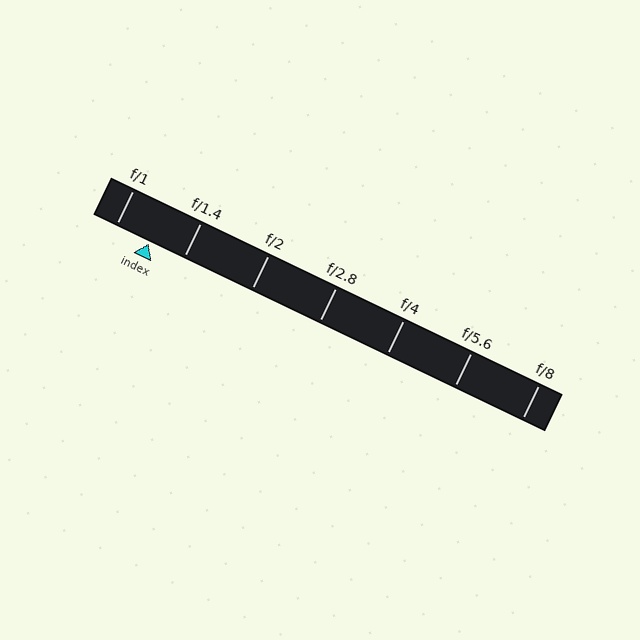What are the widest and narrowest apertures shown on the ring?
The widest aperture shown is f/1 and the narrowest is f/8.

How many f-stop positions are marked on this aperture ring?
There are 7 f-stop positions marked.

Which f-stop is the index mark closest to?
The index mark is closest to f/1.4.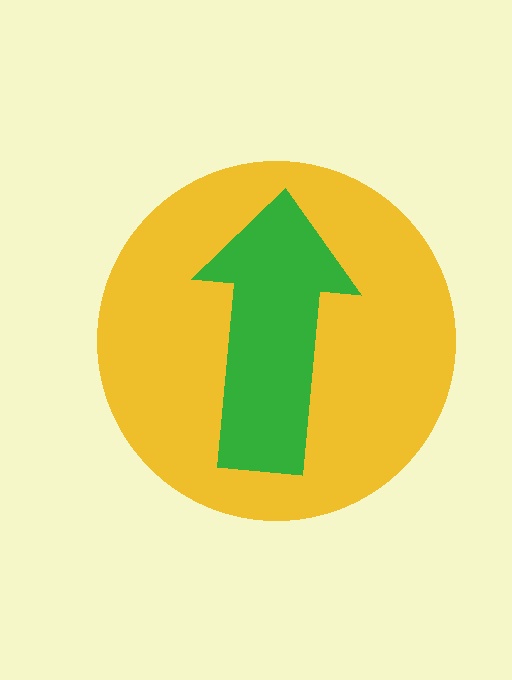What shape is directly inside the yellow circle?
The green arrow.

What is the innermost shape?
The green arrow.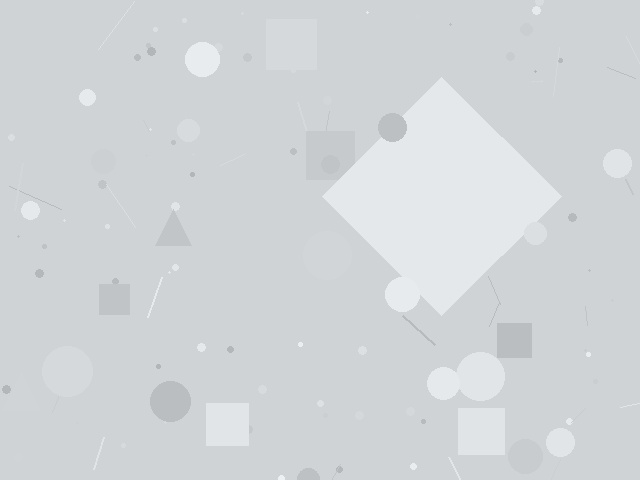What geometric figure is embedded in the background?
A diamond is embedded in the background.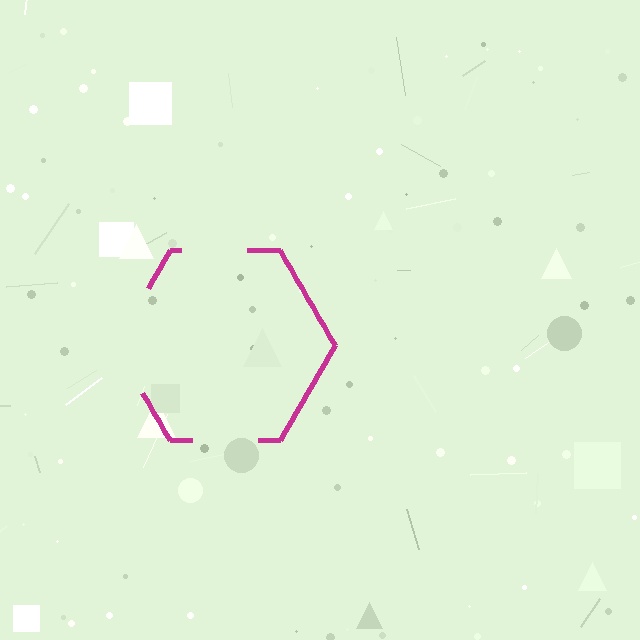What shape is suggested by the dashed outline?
The dashed outline suggests a hexagon.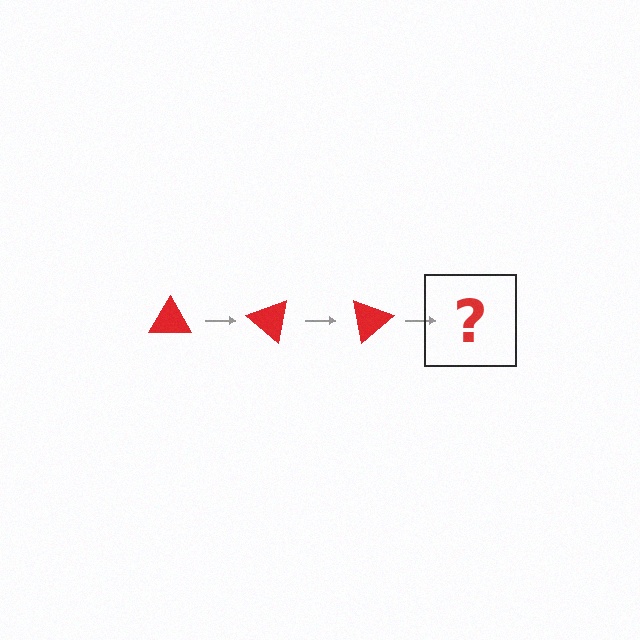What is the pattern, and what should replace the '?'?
The pattern is that the triangle rotates 40 degrees each step. The '?' should be a red triangle rotated 120 degrees.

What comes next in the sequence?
The next element should be a red triangle rotated 120 degrees.